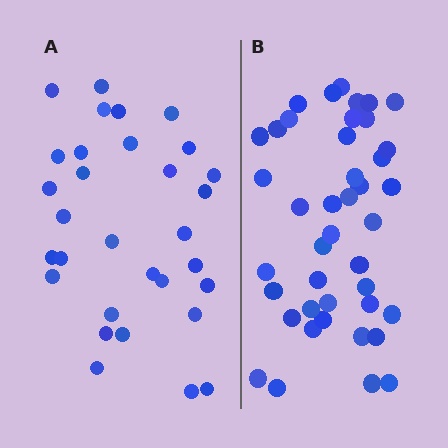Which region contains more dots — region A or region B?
Region B (the right region) has more dots.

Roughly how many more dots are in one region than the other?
Region B has roughly 12 or so more dots than region A.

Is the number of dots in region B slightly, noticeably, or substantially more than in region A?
Region B has noticeably more, but not dramatically so. The ratio is roughly 1.4 to 1.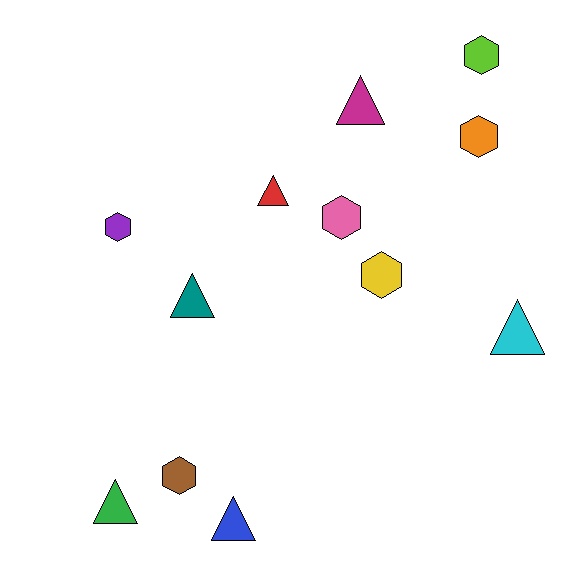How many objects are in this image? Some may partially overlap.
There are 12 objects.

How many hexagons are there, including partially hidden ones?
There are 6 hexagons.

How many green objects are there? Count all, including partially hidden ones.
There is 1 green object.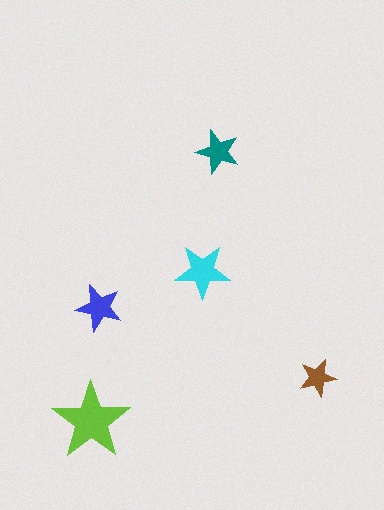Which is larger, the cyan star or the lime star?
The lime one.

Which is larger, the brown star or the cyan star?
The cyan one.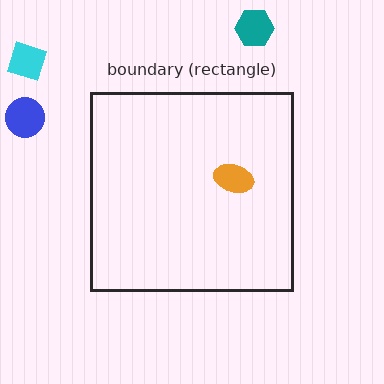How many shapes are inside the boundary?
1 inside, 3 outside.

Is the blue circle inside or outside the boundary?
Outside.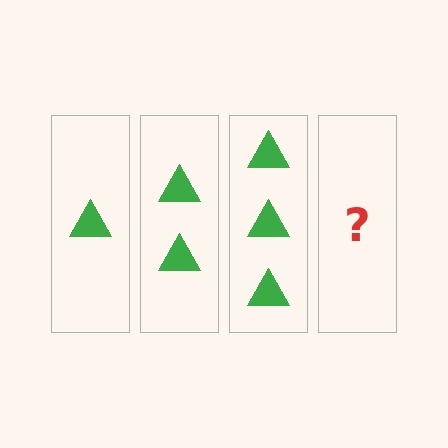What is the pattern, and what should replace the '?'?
The pattern is that each step adds one more triangle. The '?' should be 4 triangles.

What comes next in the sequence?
The next element should be 4 triangles.